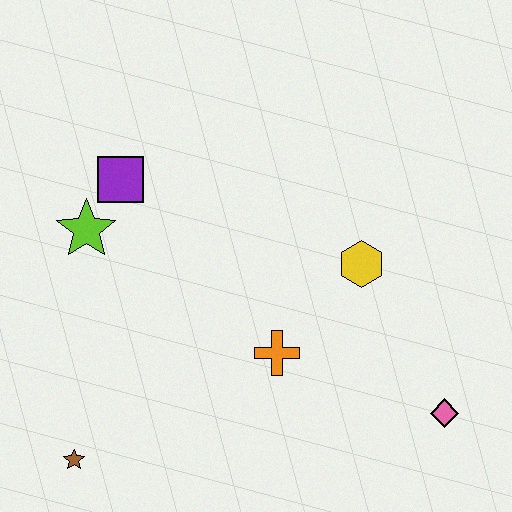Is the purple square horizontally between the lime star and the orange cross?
Yes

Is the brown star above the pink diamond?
No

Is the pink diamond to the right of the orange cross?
Yes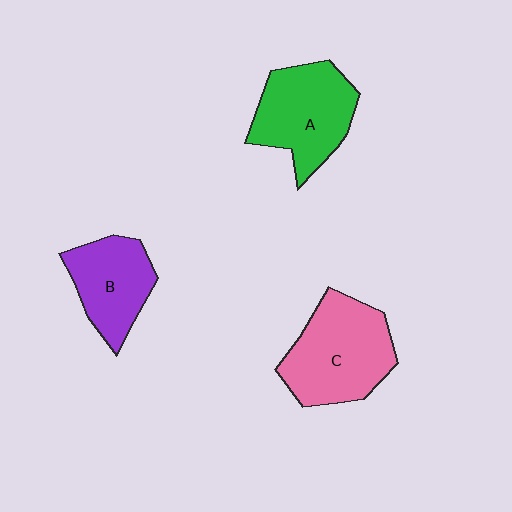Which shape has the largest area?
Shape C (pink).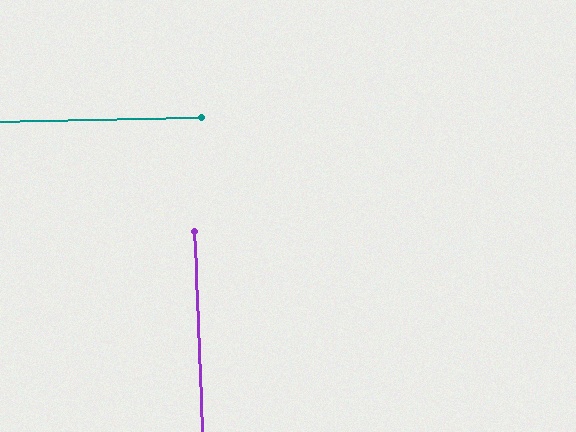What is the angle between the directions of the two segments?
Approximately 89 degrees.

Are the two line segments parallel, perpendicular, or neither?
Perpendicular — they meet at approximately 89°.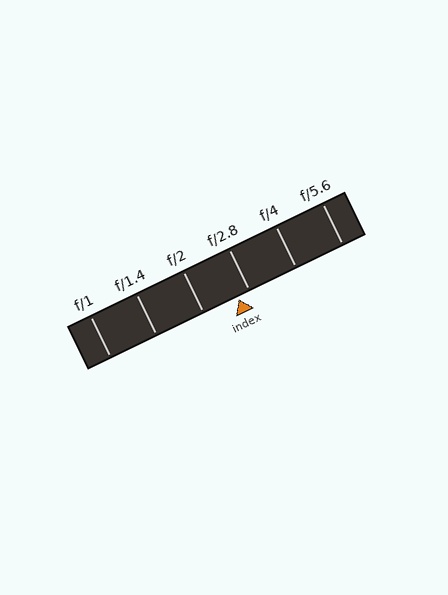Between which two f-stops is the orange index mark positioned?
The index mark is between f/2 and f/2.8.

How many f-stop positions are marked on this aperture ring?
There are 6 f-stop positions marked.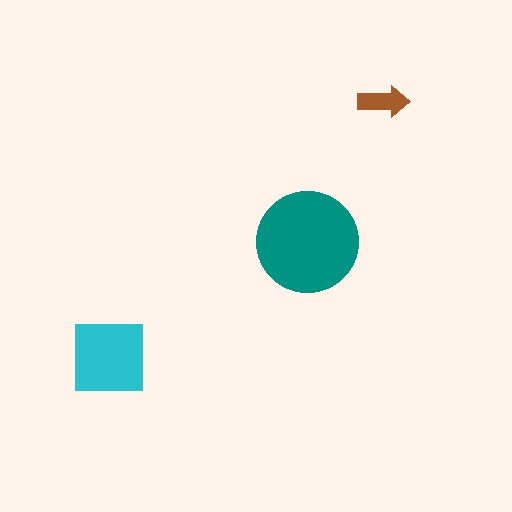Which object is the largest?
The teal circle.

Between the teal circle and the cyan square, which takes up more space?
The teal circle.